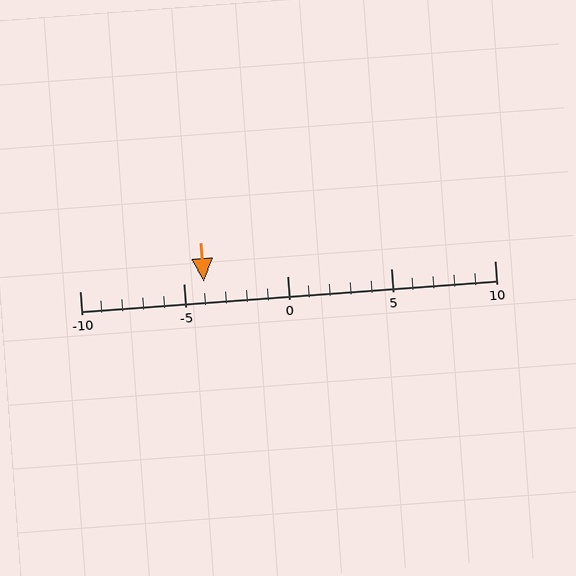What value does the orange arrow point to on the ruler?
The orange arrow points to approximately -4.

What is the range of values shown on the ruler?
The ruler shows values from -10 to 10.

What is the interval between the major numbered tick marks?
The major tick marks are spaced 5 units apart.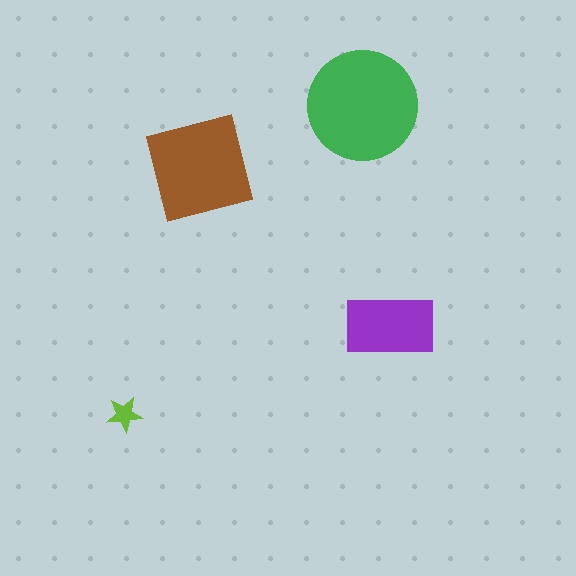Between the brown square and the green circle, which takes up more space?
The green circle.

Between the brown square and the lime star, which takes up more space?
The brown square.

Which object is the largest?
The green circle.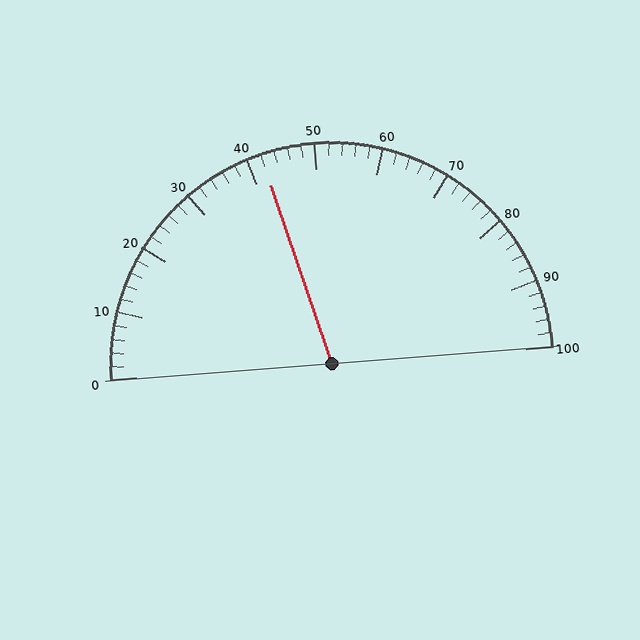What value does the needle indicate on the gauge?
The needle indicates approximately 42.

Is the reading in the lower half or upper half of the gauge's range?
The reading is in the lower half of the range (0 to 100).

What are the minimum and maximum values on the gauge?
The gauge ranges from 0 to 100.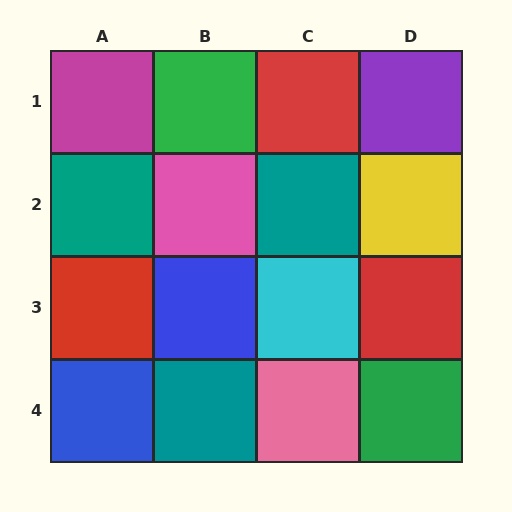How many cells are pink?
2 cells are pink.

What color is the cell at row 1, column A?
Magenta.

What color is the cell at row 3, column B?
Blue.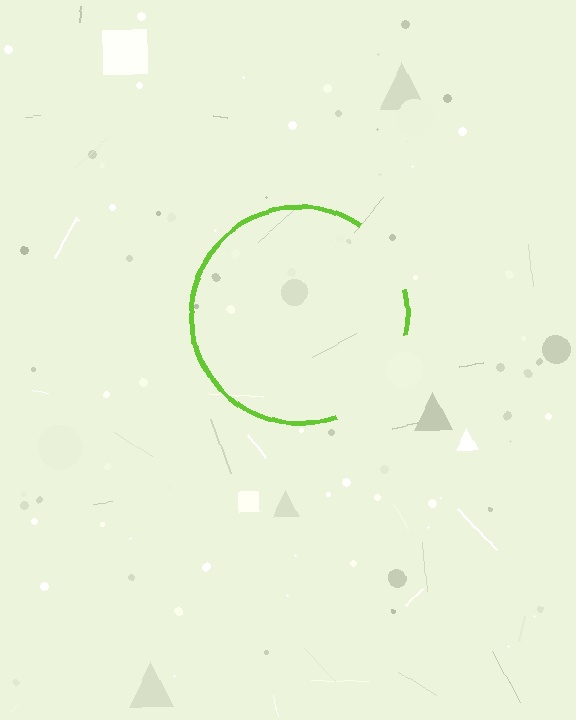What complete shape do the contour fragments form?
The contour fragments form a circle.